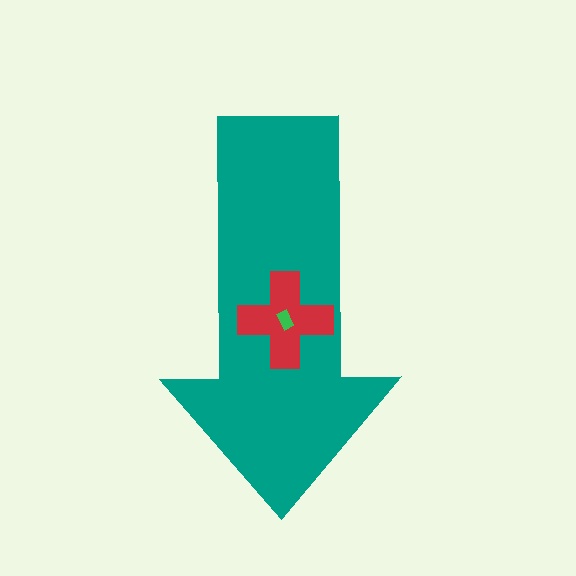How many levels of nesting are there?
3.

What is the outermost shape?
The teal arrow.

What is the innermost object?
The green rectangle.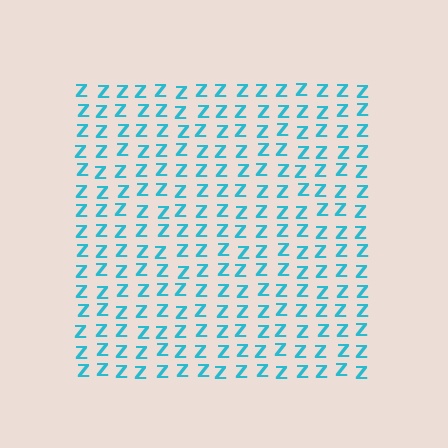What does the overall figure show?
The overall figure shows a square.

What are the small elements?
The small elements are letter Z's.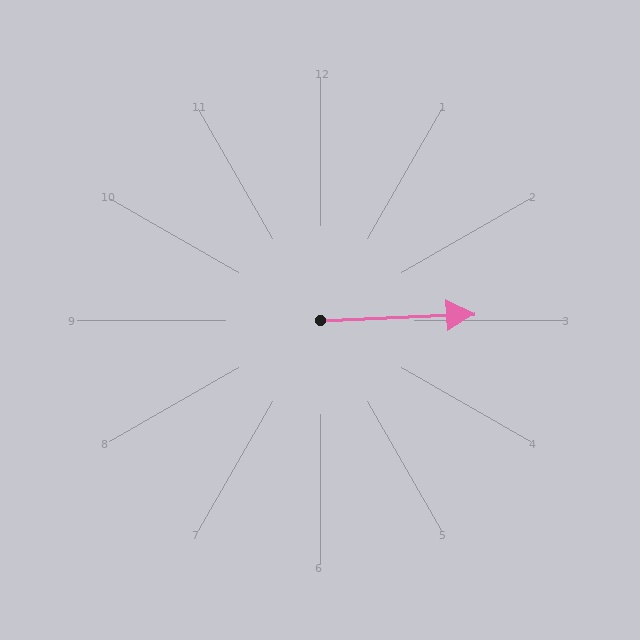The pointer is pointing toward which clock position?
Roughly 3 o'clock.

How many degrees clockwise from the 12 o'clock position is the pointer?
Approximately 88 degrees.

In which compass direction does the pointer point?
East.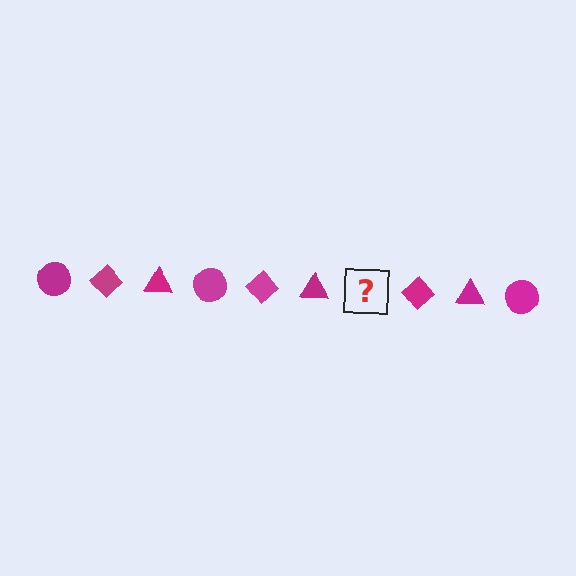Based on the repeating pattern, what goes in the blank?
The blank should be a magenta circle.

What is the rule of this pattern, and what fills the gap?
The rule is that the pattern cycles through circle, diamond, triangle shapes in magenta. The gap should be filled with a magenta circle.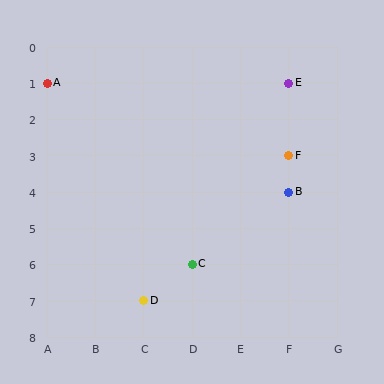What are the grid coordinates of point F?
Point F is at grid coordinates (F, 3).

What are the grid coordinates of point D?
Point D is at grid coordinates (C, 7).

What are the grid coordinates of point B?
Point B is at grid coordinates (F, 4).